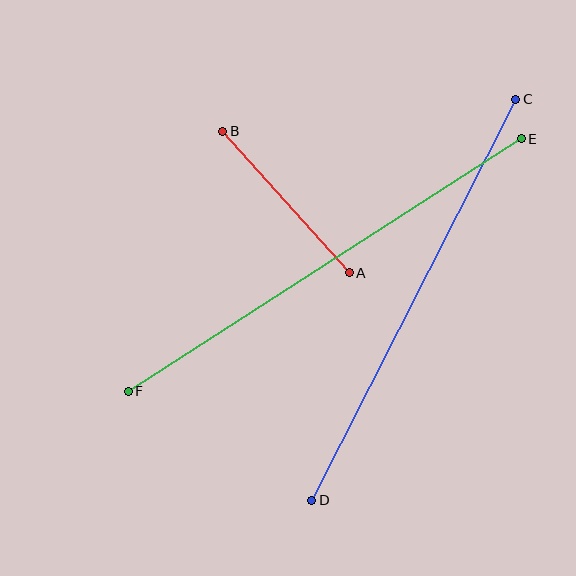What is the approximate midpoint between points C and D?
The midpoint is at approximately (414, 300) pixels.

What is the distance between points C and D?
The distance is approximately 450 pixels.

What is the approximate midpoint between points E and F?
The midpoint is at approximately (325, 265) pixels.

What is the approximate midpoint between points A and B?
The midpoint is at approximately (286, 202) pixels.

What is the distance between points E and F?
The distance is approximately 467 pixels.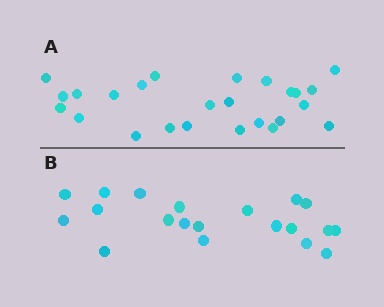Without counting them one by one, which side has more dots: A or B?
Region A (the top region) has more dots.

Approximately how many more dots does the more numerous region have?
Region A has about 5 more dots than region B.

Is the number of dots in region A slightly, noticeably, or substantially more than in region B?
Region A has noticeably more, but not dramatically so. The ratio is roughly 1.2 to 1.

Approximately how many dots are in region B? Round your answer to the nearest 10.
About 20 dots.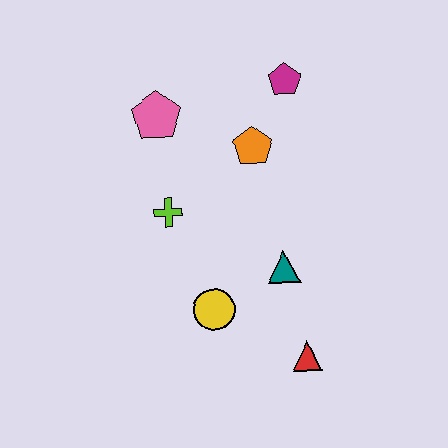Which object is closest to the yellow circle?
The teal triangle is closest to the yellow circle.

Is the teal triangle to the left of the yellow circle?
No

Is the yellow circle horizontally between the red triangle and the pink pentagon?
Yes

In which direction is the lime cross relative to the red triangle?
The lime cross is above the red triangle.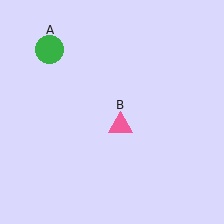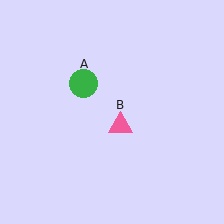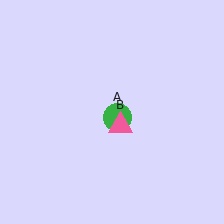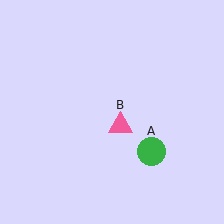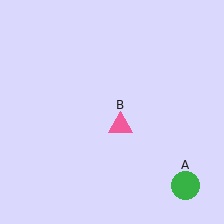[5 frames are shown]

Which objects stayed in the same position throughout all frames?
Pink triangle (object B) remained stationary.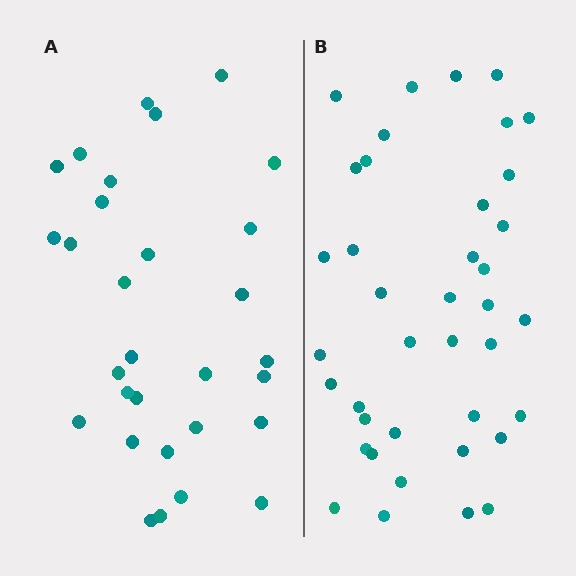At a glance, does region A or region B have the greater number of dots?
Region B (the right region) has more dots.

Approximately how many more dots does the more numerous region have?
Region B has roughly 8 or so more dots than region A.